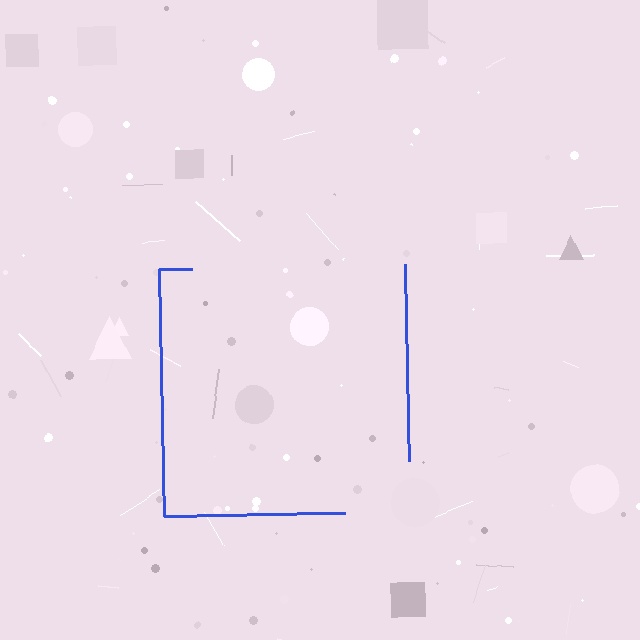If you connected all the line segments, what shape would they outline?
They would outline a square.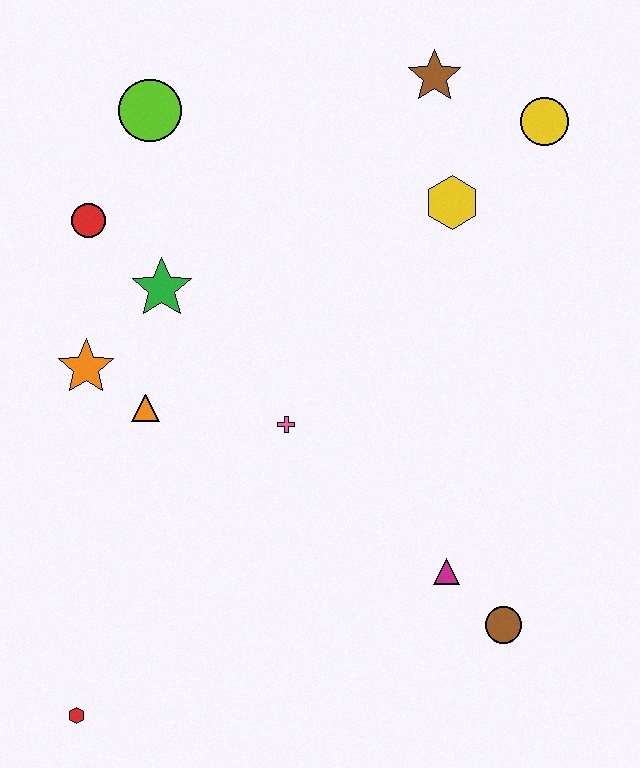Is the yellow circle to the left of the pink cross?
No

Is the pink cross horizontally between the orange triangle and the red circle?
No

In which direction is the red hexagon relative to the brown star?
The red hexagon is below the brown star.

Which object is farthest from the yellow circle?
The red hexagon is farthest from the yellow circle.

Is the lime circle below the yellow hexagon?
No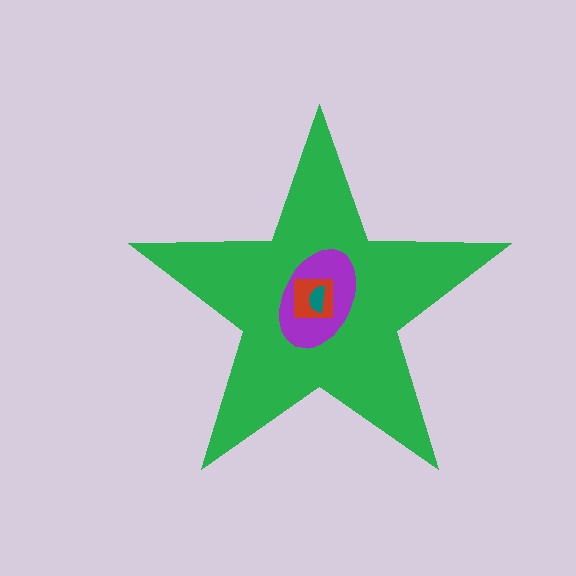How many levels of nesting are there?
4.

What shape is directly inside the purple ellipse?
The red square.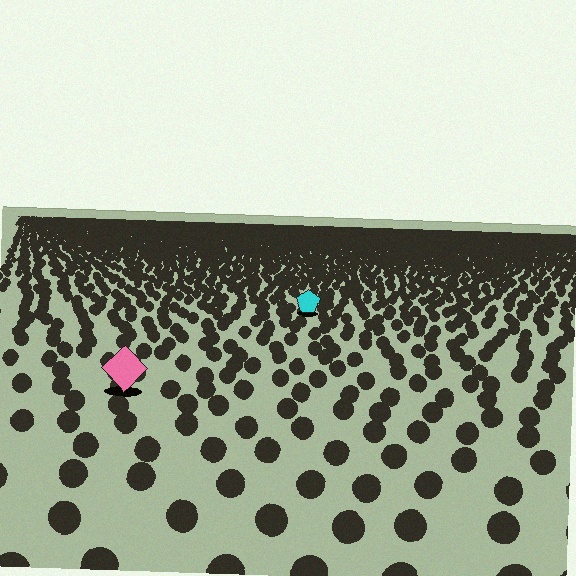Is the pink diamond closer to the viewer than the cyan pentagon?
Yes. The pink diamond is closer — you can tell from the texture gradient: the ground texture is coarser near it.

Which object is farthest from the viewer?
The cyan pentagon is farthest from the viewer. It appears smaller and the ground texture around it is denser.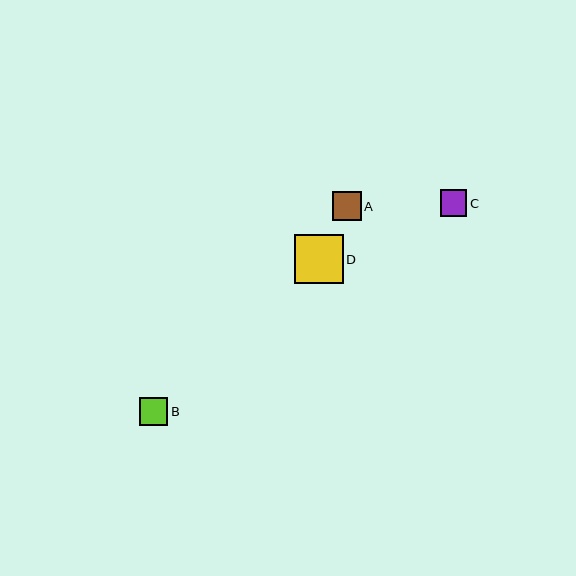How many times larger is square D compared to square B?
Square D is approximately 1.7 times the size of square B.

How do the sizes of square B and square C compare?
Square B and square C are approximately the same size.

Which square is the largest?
Square D is the largest with a size of approximately 48 pixels.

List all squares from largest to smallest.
From largest to smallest: D, A, B, C.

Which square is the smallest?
Square C is the smallest with a size of approximately 26 pixels.